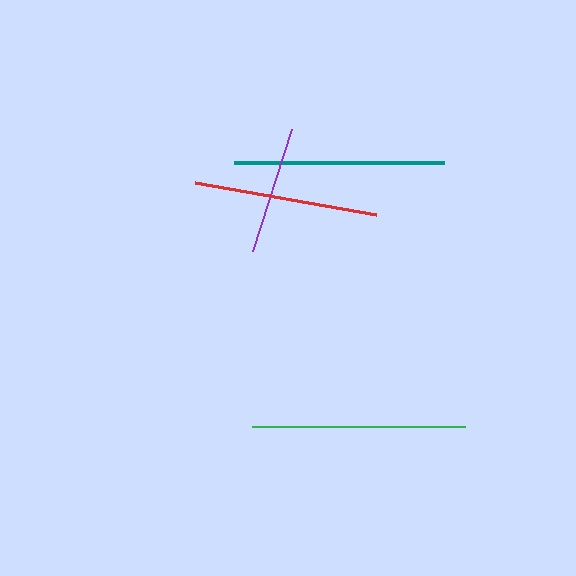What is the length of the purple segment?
The purple segment is approximately 128 pixels long.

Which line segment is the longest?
The green line is the longest at approximately 213 pixels.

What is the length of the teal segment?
The teal segment is approximately 209 pixels long.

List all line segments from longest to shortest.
From longest to shortest: green, teal, red, purple.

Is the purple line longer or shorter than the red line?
The red line is longer than the purple line.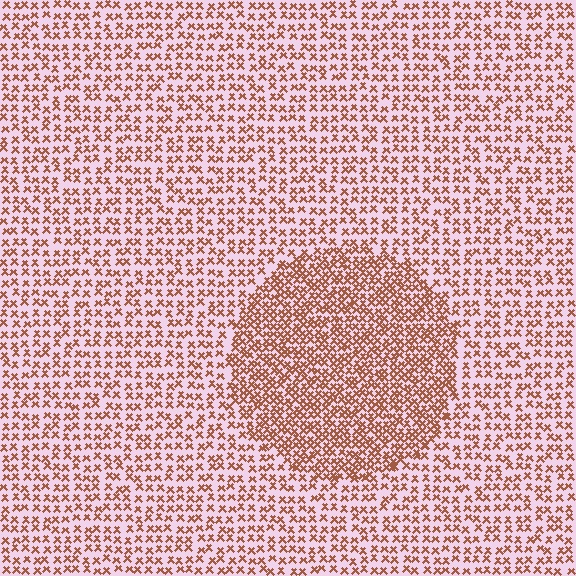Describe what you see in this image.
The image contains small brown elements arranged at two different densities. A circle-shaped region is visible where the elements are more densely packed than the surrounding area.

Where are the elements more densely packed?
The elements are more densely packed inside the circle boundary.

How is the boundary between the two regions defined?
The boundary is defined by a change in element density (approximately 1.9x ratio). All elements are the same color, size, and shape.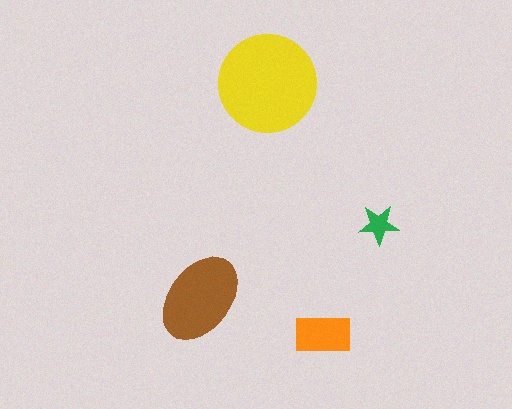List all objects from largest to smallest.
The yellow circle, the brown ellipse, the orange rectangle, the green star.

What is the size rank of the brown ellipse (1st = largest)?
2nd.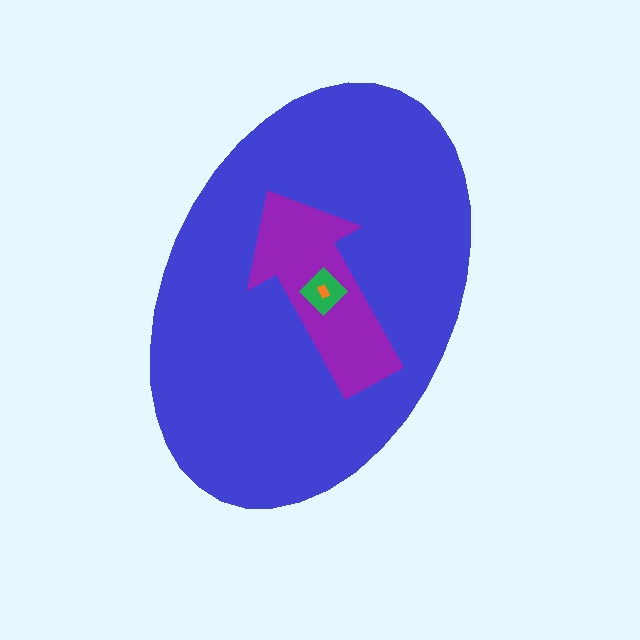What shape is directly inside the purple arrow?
The green diamond.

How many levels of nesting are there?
4.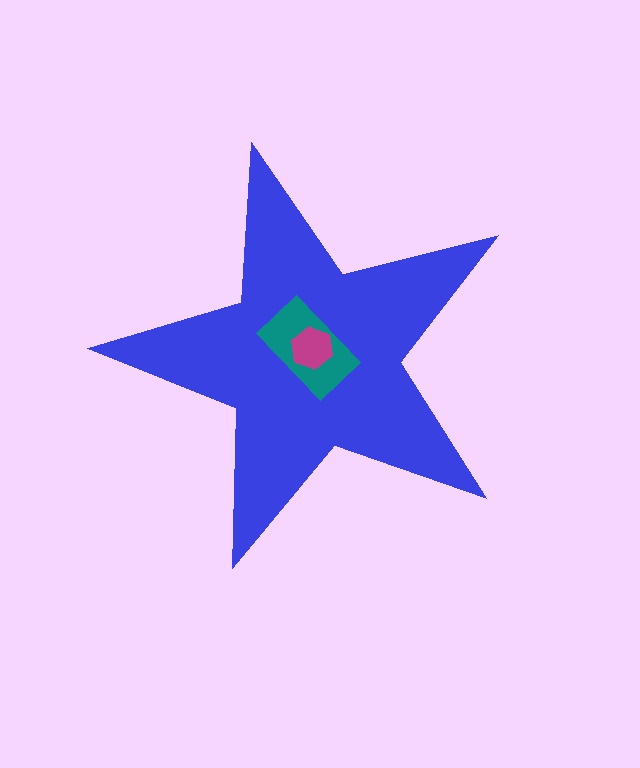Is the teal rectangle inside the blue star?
Yes.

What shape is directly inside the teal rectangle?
The magenta hexagon.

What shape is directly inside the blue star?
The teal rectangle.